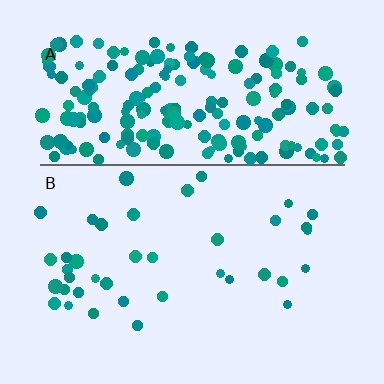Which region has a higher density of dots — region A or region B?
A (the top).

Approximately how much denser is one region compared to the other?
Approximately 5.7× — region A over region B.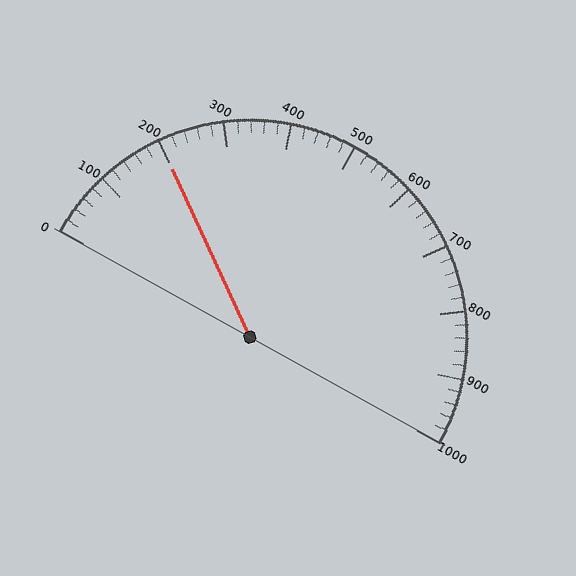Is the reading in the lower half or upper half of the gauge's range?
The reading is in the lower half of the range (0 to 1000).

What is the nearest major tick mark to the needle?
The nearest major tick mark is 200.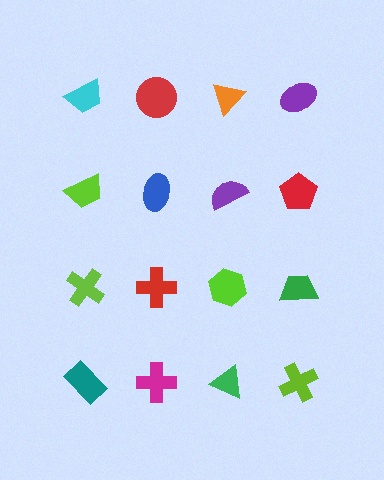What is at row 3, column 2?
A red cross.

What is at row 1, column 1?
A cyan trapezoid.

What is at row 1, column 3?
An orange triangle.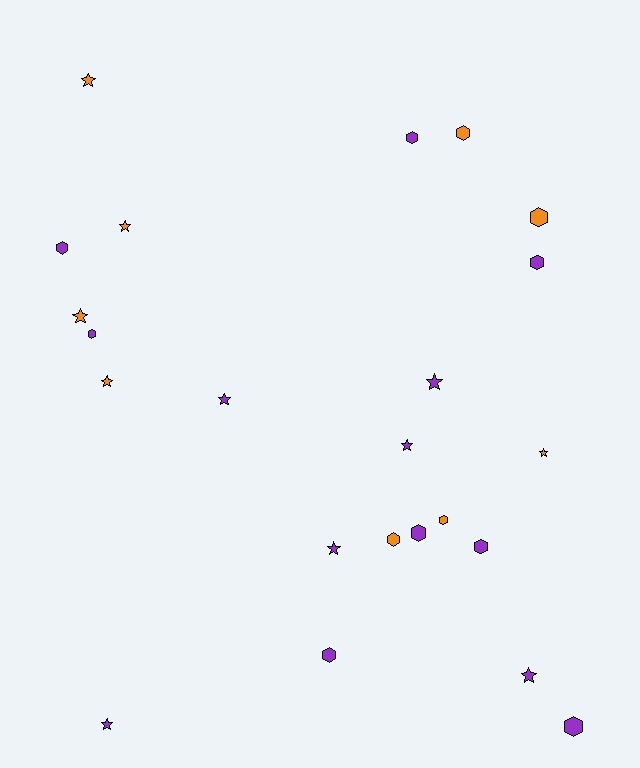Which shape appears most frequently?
Hexagon, with 12 objects.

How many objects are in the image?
There are 23 objects.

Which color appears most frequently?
Purple, with 14 objects.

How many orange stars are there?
There are 5 orange stars.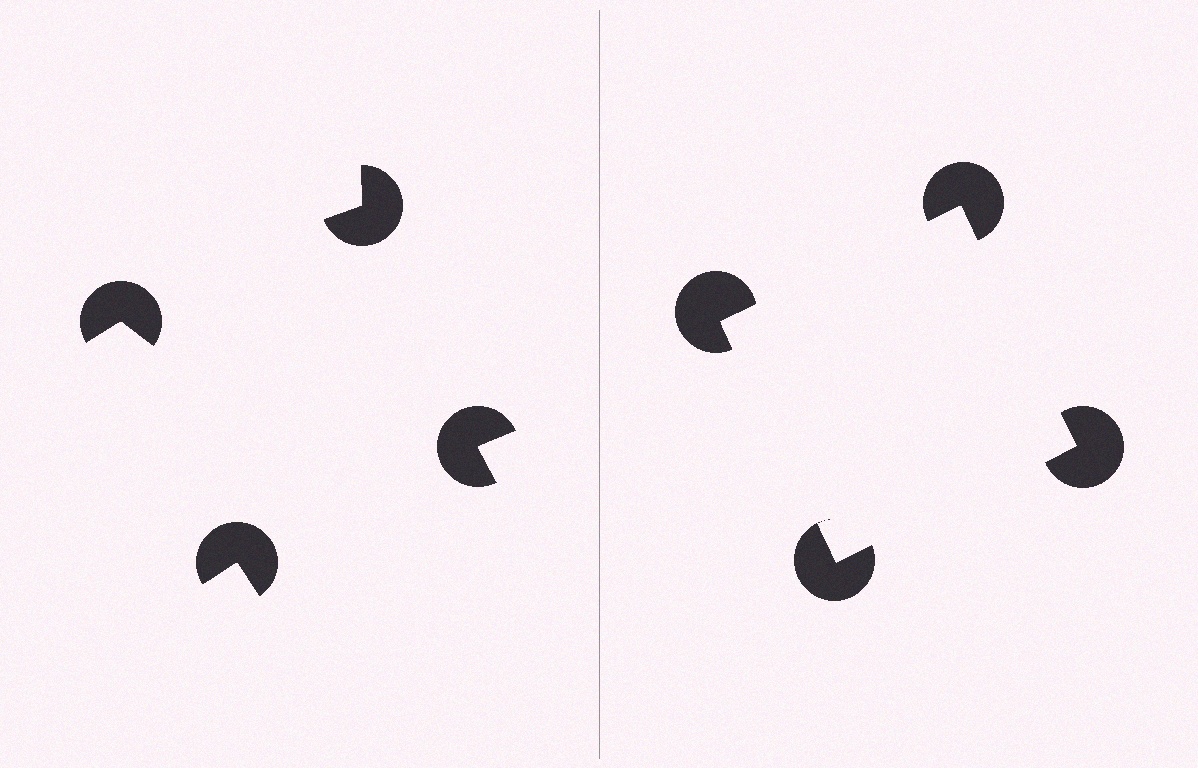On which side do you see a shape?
An illusory square appears on the right side. On the left side the wedge cuts are rotated, so no coherent shape forms.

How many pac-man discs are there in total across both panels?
8 — 4 on each side.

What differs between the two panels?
The pac-man discs are positioned identically on both sides; only the wedge orientations differ. On the right they align to a square; on the left they are misaligned.